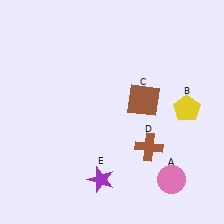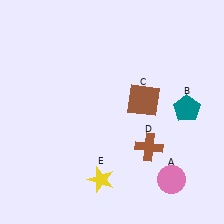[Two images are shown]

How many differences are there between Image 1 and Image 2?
There are 2 differences between the two images.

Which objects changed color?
B changed from yellow to teal. E changed from purple to yellow.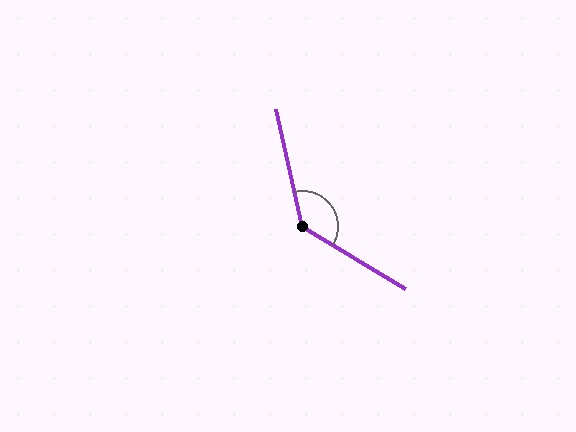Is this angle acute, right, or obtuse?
It is obtuse.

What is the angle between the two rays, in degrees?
Approximately 134 degrees.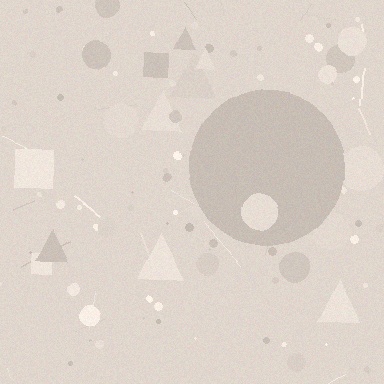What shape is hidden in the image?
A circle is hidden in the image.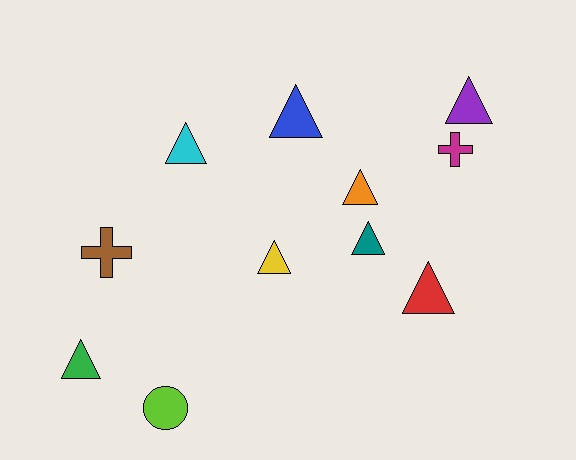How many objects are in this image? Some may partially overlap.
There are 11 objects.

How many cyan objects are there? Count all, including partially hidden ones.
There is 1 cyan object.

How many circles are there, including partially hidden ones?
There is 1 circle.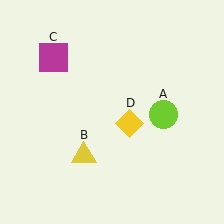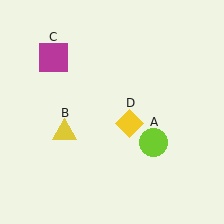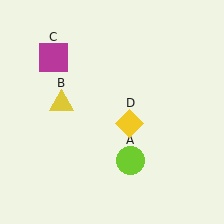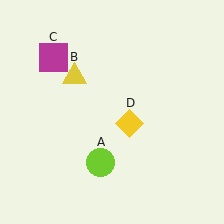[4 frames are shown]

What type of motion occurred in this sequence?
The lime circle (object A), yellow triangle (object B) rotated clockwise around the center of the scene.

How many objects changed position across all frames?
2 objects changed position: lime circle (object A), yellow triangle (object B).